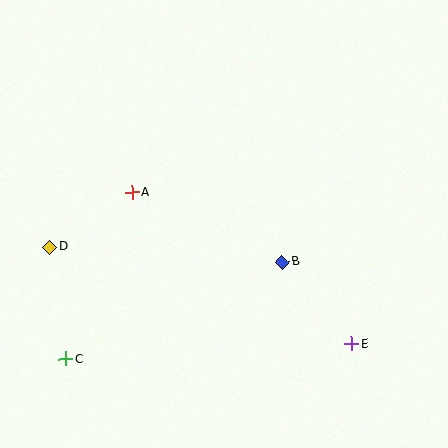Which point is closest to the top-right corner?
Point B is closest to the top-right corner.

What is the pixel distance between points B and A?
The distance between B and A is 166 pixels.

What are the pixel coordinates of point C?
Point C is at (66, 359).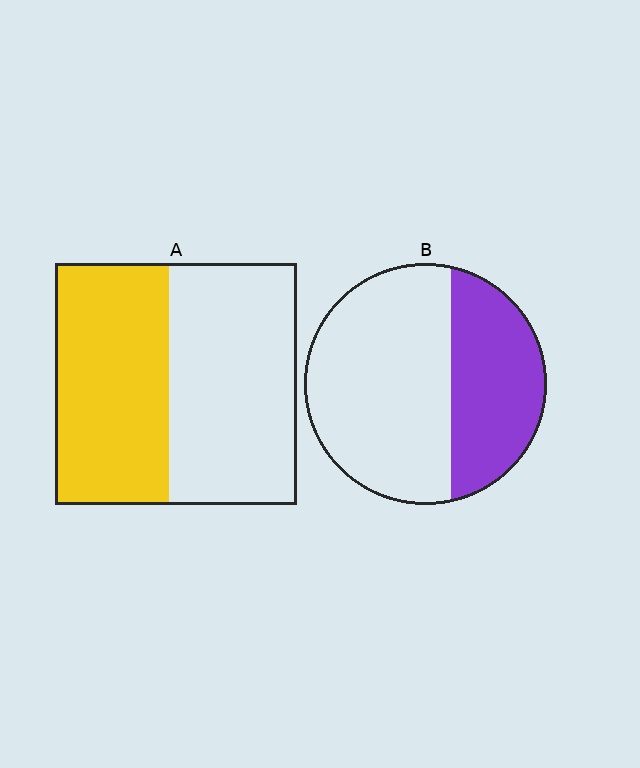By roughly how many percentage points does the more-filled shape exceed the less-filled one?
By roughly 10 percentage points (A over B).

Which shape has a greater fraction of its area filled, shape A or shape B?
Shape A.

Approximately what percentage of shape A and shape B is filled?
A is approximately 45% and B is approximately 35%.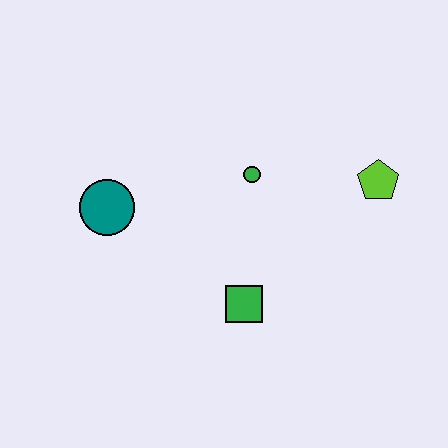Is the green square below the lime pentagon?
Yes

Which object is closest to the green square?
The green circle is closest to the green square.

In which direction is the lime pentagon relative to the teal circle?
The lime pentagon is to the right of the teal circle.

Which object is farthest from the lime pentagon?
The teal circle is farthest from the lime pentagon.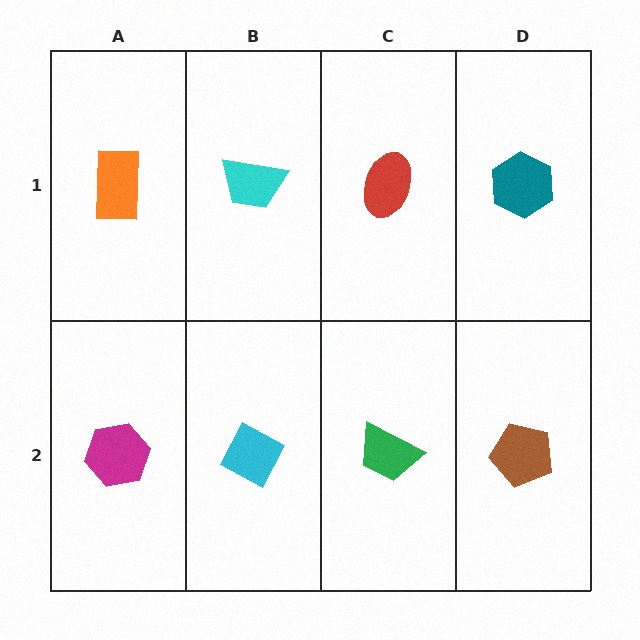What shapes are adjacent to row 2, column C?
A red ellipse (row 1, column C), a cyan diamond (row 2, column B), a brown pentagon (row 2, column D).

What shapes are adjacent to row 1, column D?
A brown pentagon (row 2, column D), a red ellipse (row 1, column C).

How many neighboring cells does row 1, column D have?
2.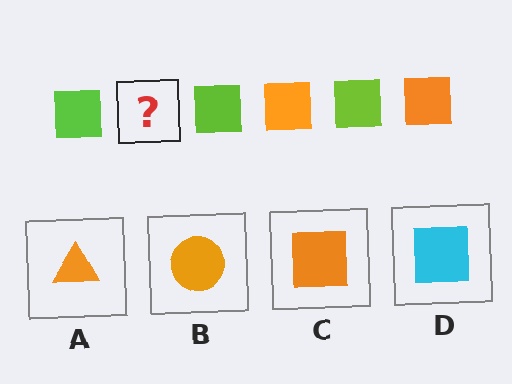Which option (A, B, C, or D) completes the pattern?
C.